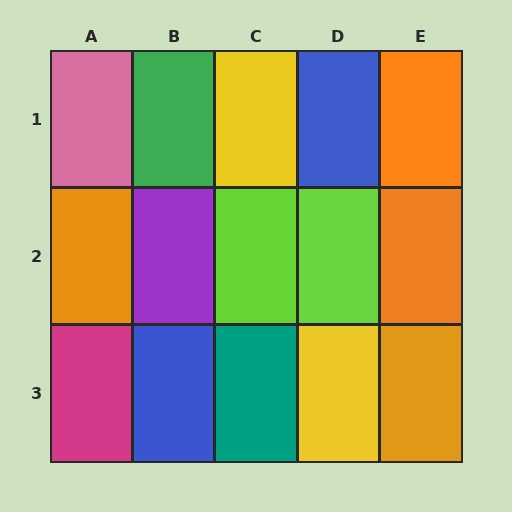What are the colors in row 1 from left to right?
Pink, green, yellow, blue, orange.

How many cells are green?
1 cell is green.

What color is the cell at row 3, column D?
Yellow.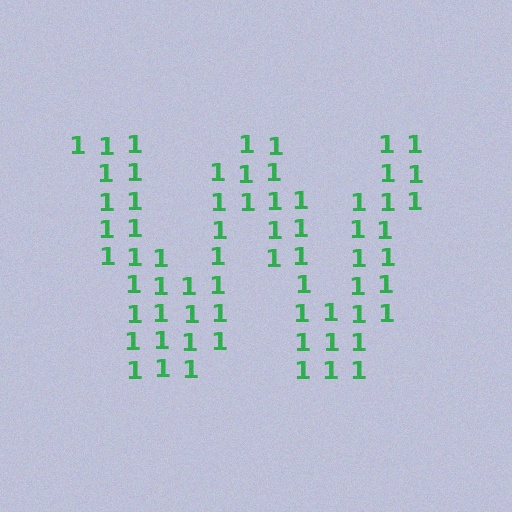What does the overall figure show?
The overall figure shows the letter W.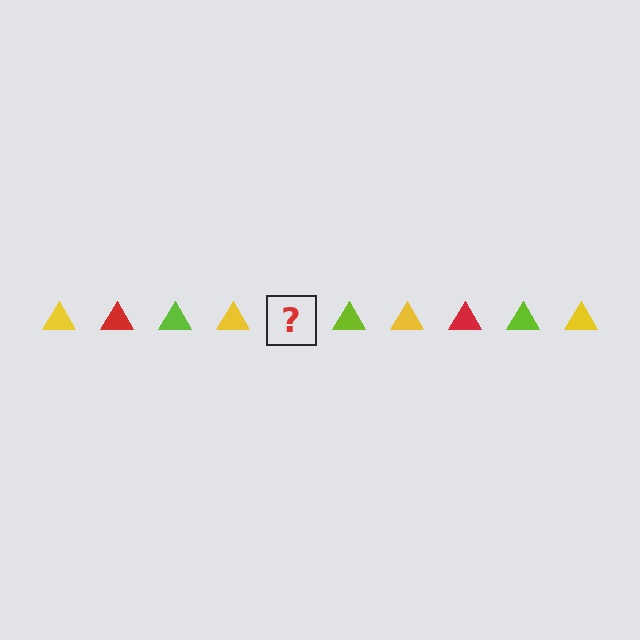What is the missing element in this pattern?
The missing element is a red triangle.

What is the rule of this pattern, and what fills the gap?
The rule is that the pattern cycles through yellow, red, lime triangles. The gap should be filled with a red triangle.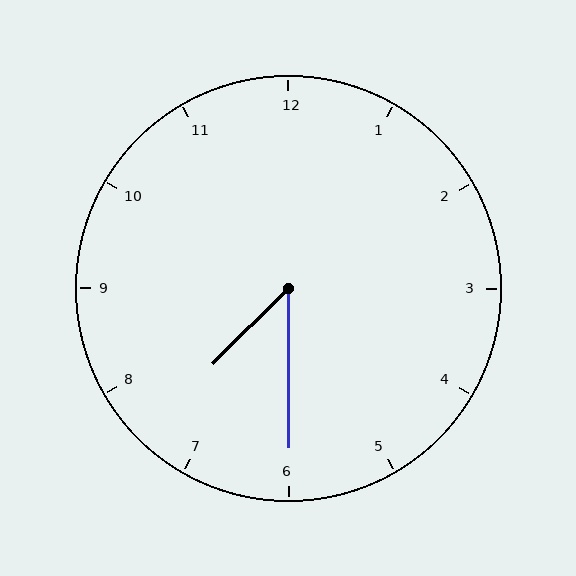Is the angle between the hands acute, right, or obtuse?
It is acute.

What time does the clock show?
7:30.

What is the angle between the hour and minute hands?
Approximately 45 degrees.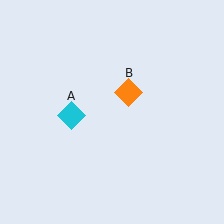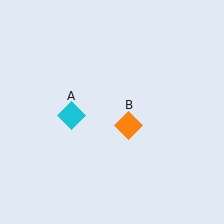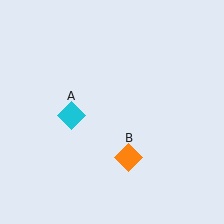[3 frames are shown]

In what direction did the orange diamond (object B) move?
The orange diamond (object B) moved down.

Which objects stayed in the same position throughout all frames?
Cyan diamond (object A) remained stationary.